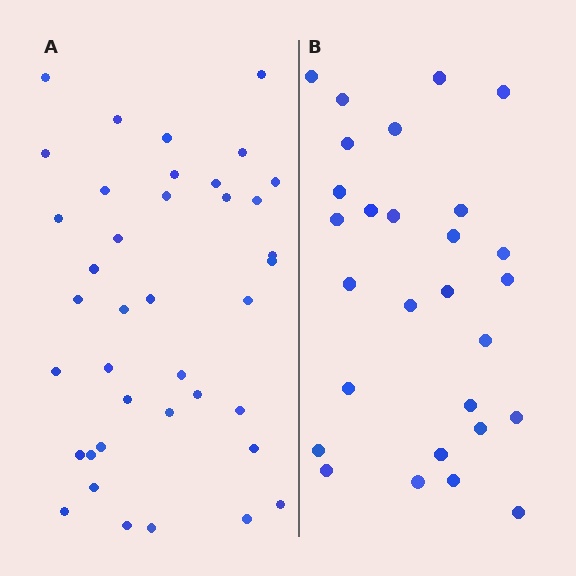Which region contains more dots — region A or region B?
Region A (the left region) has more dots.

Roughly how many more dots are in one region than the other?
Region A has roughly 12 or so more dots than region B.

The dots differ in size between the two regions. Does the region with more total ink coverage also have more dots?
No. Region B has more total ink coverage because its dots are larger, but region A actually contains more individual dots. Total area can be misleading — the number of items is what matters here.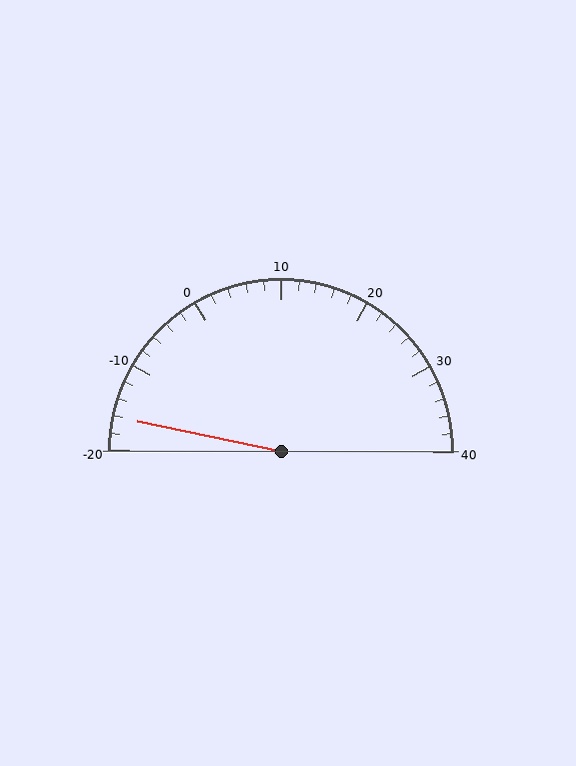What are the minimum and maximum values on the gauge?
The gauge ranges from -20 to 40.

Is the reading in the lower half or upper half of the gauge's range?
The reading is in the lower half of the range (-20 to 40).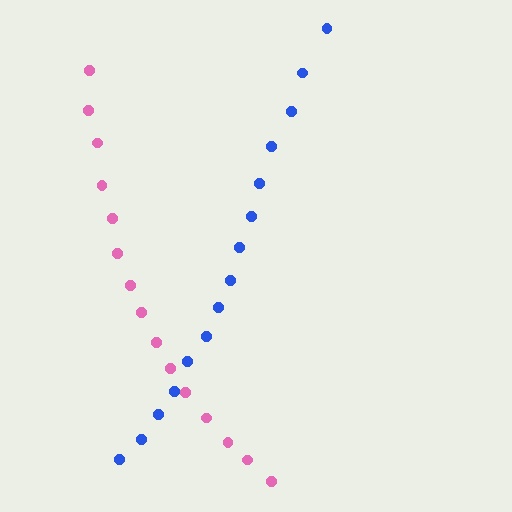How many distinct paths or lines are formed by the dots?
There are 2 distinct paths.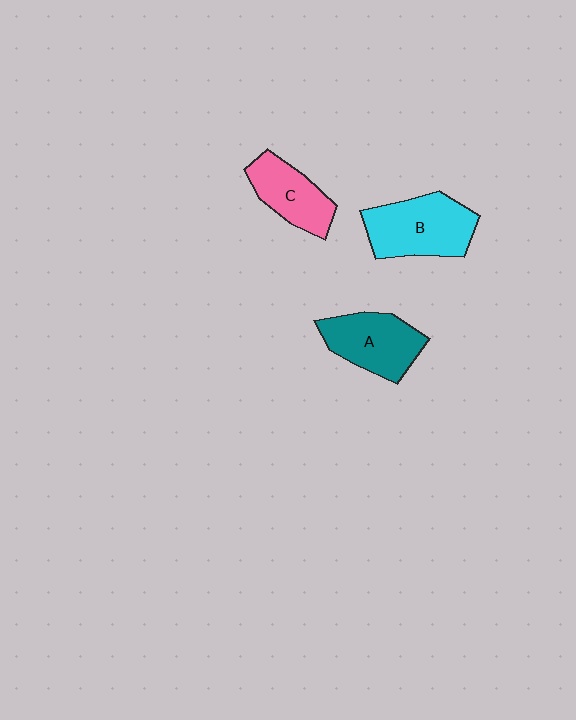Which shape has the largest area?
Shape B (cyan).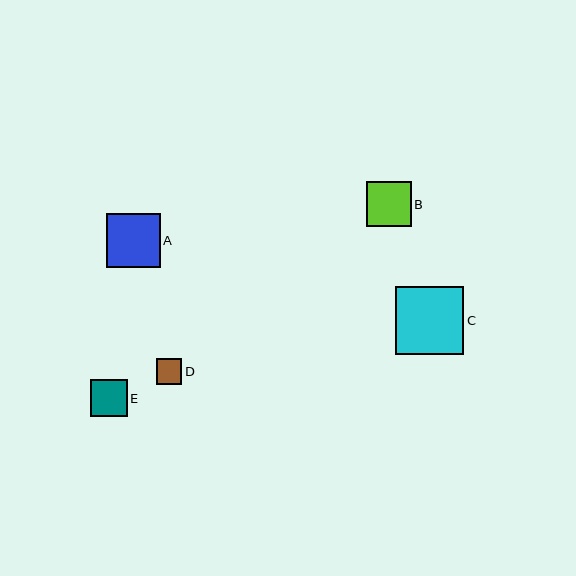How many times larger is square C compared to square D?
Square C is approximately 2.7 times the size of square D.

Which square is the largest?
Square C is the largest with a size of approximately 68 pixels.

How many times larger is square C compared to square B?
Square C is approximately 1.5 times the size of square B.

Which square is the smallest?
Square D is the smallest with a size of approximately 26 pixels.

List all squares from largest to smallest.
From largest to smallest: C, A, B, E, D.